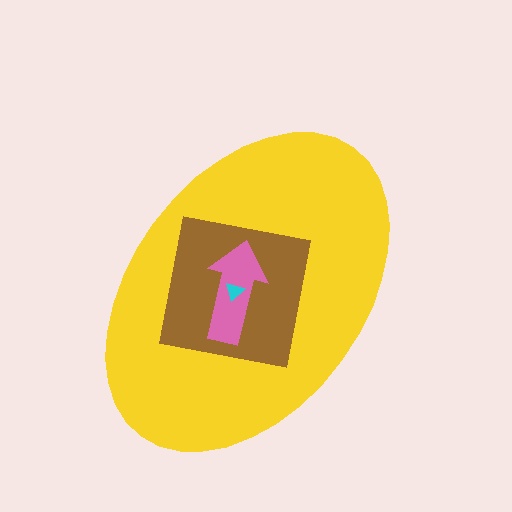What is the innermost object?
The cyan triangle.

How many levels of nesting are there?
4.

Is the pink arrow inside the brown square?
Yes.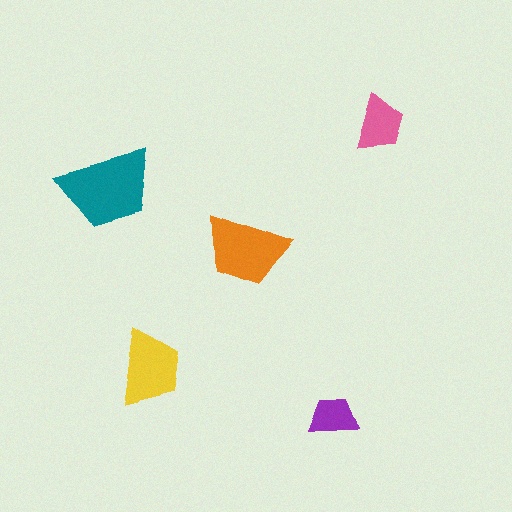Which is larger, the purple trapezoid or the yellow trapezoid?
The yellow one.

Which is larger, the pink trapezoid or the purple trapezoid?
The pink one.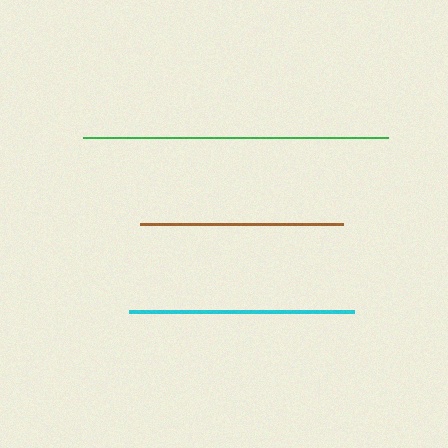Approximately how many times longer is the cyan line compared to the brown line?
The cyan line is approximately 1.1 times the length of the brown line.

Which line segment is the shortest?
The brown line is the shortest at approximately 203 pixels.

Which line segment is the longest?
The green line is the longest at approximately 306 pixels.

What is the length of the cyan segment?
The cyan segment is approximately 225 pixels long.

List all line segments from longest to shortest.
From longest to shortest: green, cyan, brown.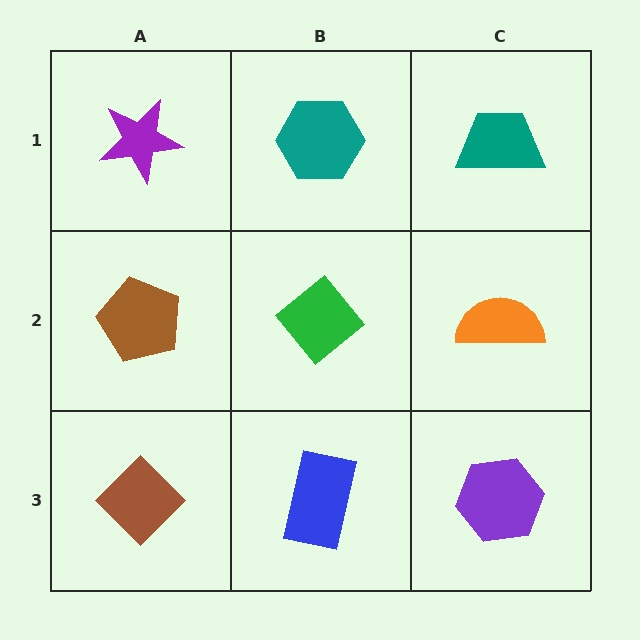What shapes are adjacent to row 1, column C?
An orange semicircle (row 2, column C), a teal hexagon (row 1, column B).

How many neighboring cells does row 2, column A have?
3.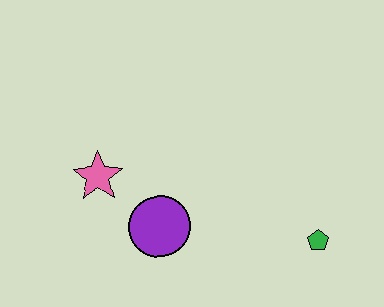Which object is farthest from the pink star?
The green pentagon is farthest from the pink star.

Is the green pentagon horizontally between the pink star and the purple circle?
No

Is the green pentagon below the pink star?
Yes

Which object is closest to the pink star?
The purple circle is closest to the pink star.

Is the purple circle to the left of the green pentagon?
Yes